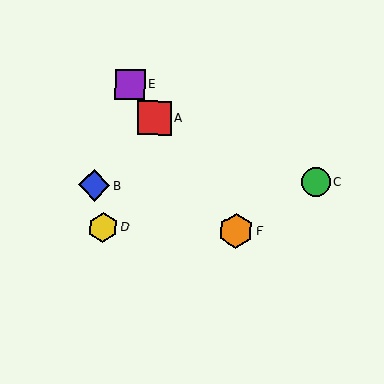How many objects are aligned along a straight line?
3 objects (A, E, F) are aligned along a straight line.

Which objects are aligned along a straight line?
Objects A, E, F are aligned along a straight line.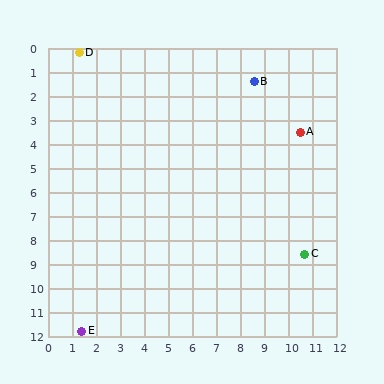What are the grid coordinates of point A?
Point A is at approximately (10.5, 3.5).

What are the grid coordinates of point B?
Point B is at approximately (8.6, 1.4).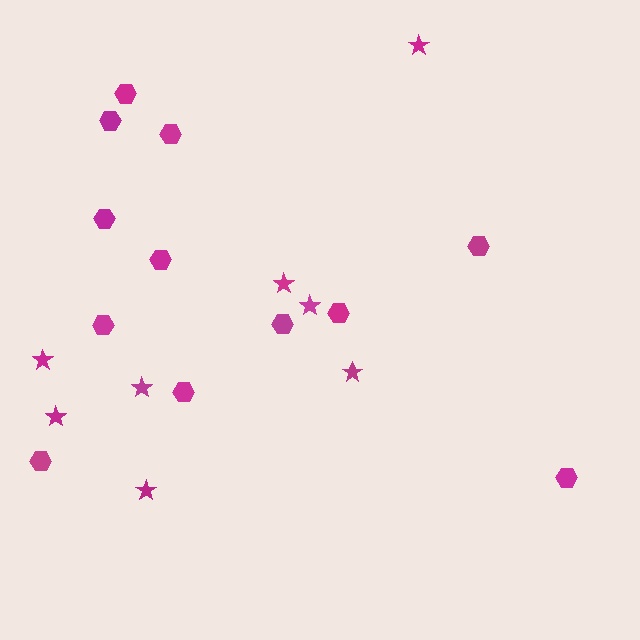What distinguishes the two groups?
There are 2 groups: one group of hexagons (12) and one group of stars (8).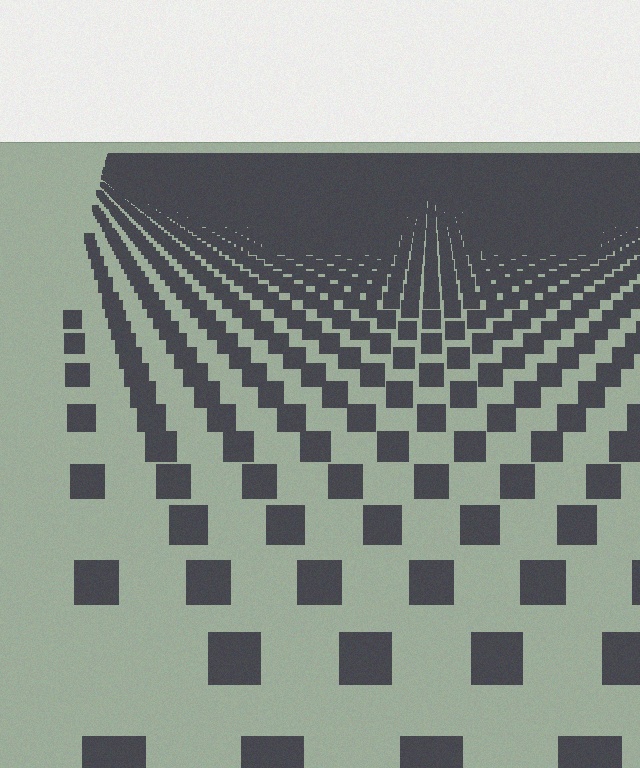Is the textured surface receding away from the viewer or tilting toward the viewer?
The surface is receding away from the viewer. Texture elements get smaller and denser toward the top.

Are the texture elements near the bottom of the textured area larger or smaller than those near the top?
Larger. Near the bottom, elements are closer to the viewer and appear at a bigger on-screen size.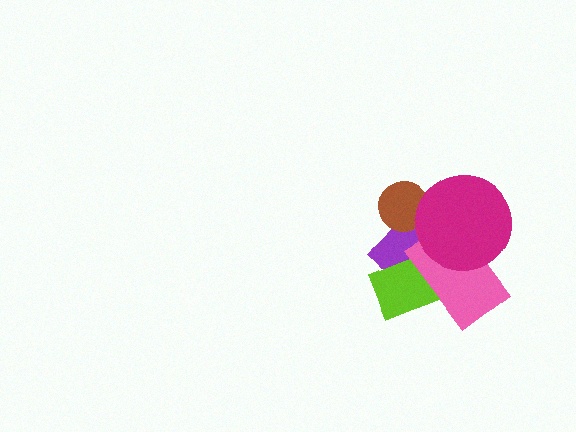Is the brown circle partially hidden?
Yes, it is partially covered by another shape.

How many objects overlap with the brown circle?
2 objects overlap with the brown circle.